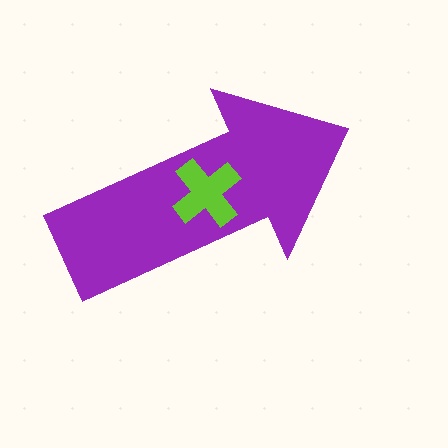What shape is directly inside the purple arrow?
The lime cross.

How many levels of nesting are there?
2.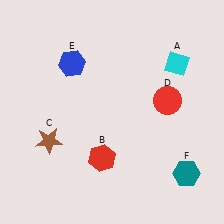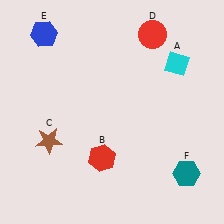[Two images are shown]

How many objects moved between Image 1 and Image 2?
2 objects moved between the two images.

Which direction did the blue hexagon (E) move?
The blue hexagon (E) moved up.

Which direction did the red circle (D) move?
The red circle (D) moved up.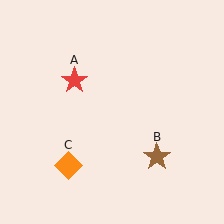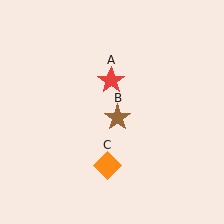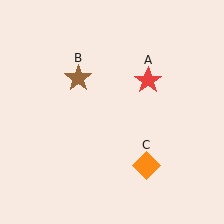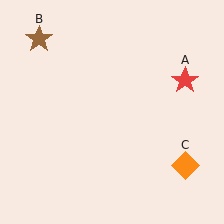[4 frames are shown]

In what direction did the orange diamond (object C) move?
The orange diamond (object C) moved right.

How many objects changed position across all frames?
3 objects changed position: red star (object A), brown star (object B), orange diamond (object C).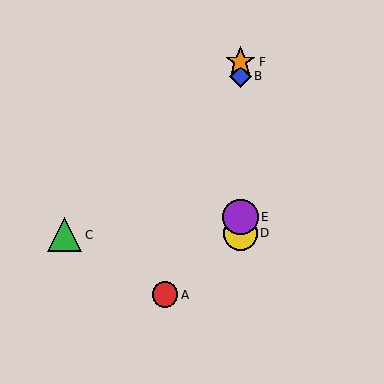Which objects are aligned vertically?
Objects B, D, E, F are aligned vertically.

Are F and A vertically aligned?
No, F is at x≈240 and A is at x≈165.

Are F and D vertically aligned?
Yes, both are at x≈240.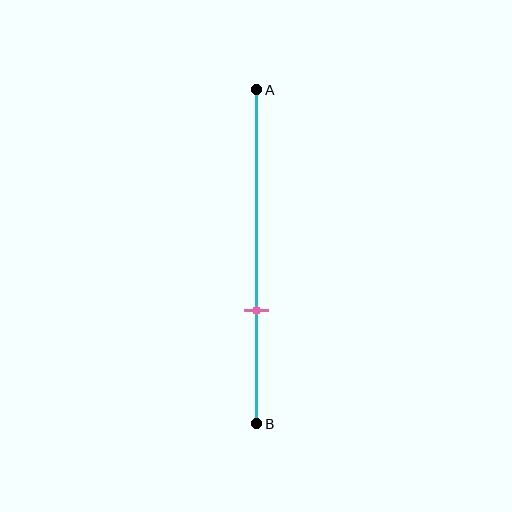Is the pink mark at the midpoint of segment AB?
No, the mark is at about 65% from A, not at the 50% midpoint.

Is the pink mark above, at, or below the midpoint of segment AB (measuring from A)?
The pink mark is below the midpoint of segment AB.